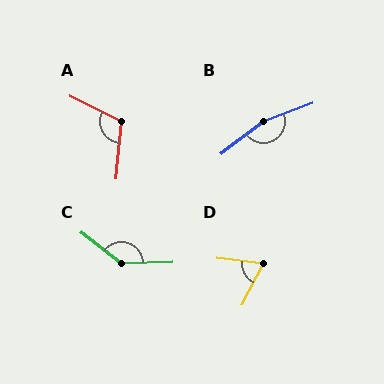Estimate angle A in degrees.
Approximately 111 degrees.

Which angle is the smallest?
D, at approximately 70 degrees.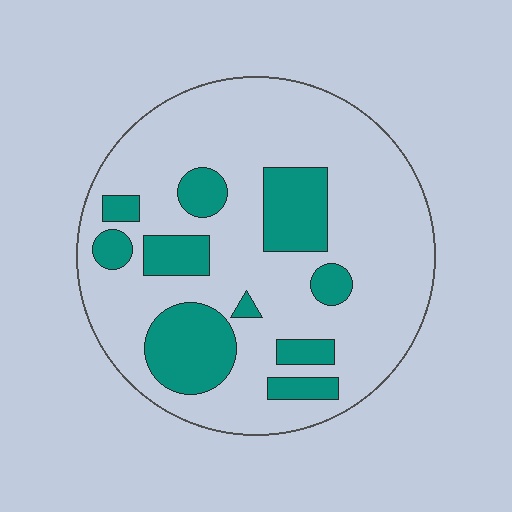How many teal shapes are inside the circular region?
10.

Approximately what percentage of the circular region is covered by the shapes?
Approximately 25%.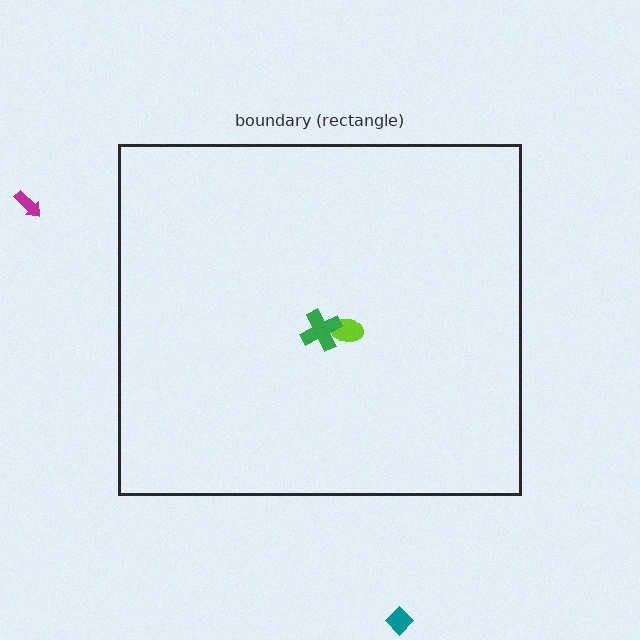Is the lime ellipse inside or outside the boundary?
Inside.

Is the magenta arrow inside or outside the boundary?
Outside.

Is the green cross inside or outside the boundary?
Inside.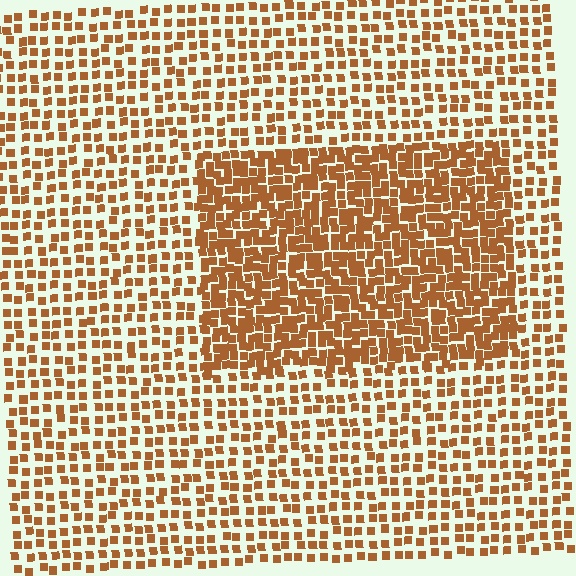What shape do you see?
I see a rectangle.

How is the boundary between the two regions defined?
The boundary is defined by a change in element density (approximately 2.0x ratio). All elements are the same color, size, and shape.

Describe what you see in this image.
The image contains small brown elements arranged at two different densities. A rectangle-shaped region is visible where the elements are more densely packed than the surrounding area.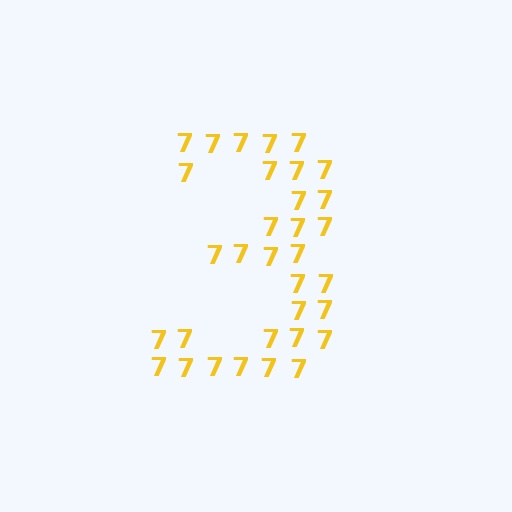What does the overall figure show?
The overall figure shows the digit 3.